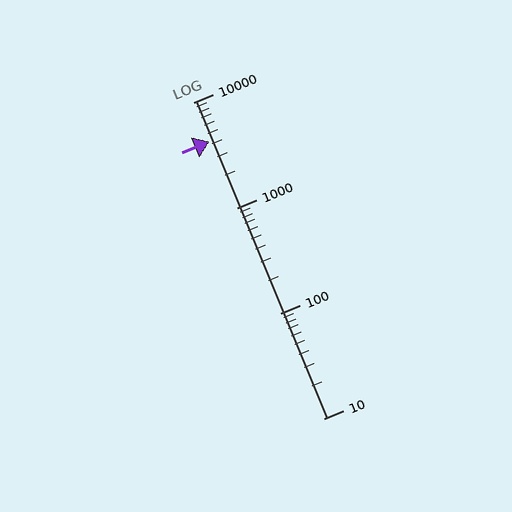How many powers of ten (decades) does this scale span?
The scale spans 3 decades, from 10 to 10000.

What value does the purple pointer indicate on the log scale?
The pointer indicates approximately 4200.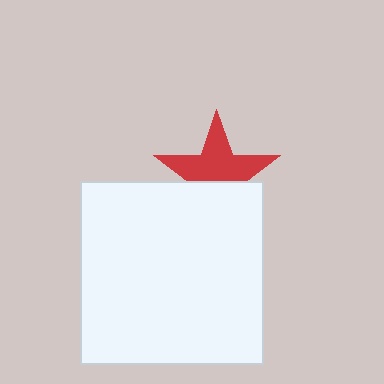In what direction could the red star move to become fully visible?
The red star could move up. That would shift it out from behind the white square entirely.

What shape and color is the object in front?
The object in front is a white square.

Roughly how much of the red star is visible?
About half of it is visible (roughly 60%).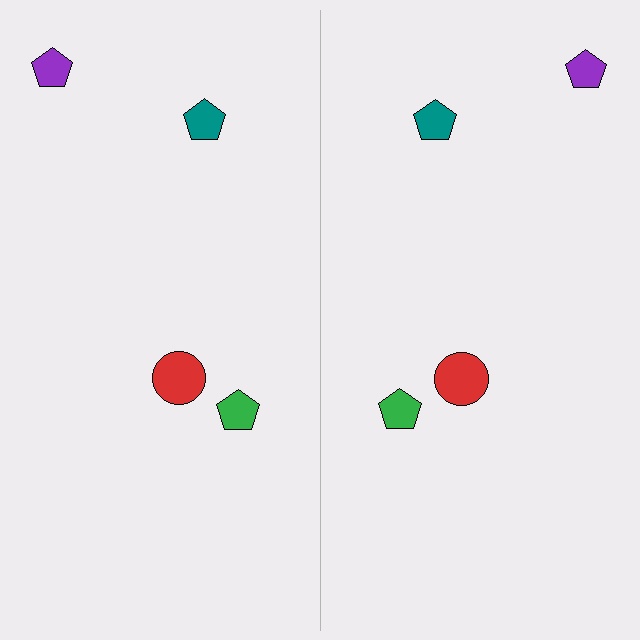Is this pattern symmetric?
Yes, this pattern has bilateral (reflection) symmetry.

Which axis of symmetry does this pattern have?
The pattern has a vertical axis of symmetry running through the center of the image.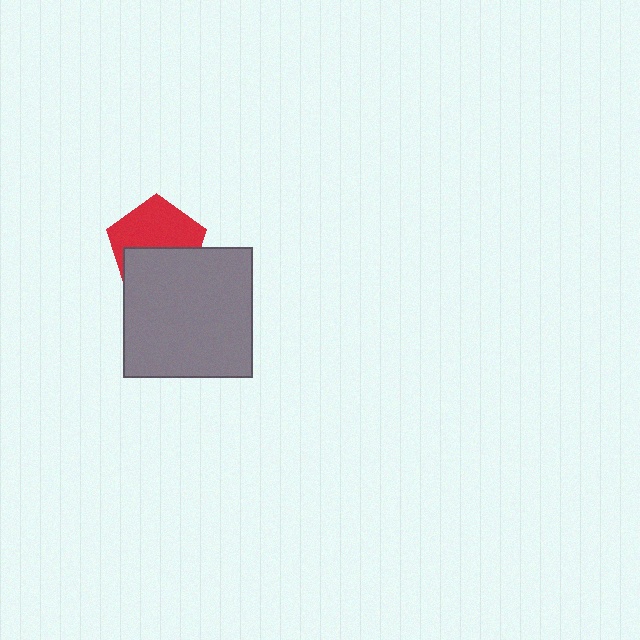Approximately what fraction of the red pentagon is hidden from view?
Roughly 44% of the red pentagon is hidden behind the gray square.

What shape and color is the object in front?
The object in front is a gray square.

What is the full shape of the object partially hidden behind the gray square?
The partially hidden object is a red pentagon.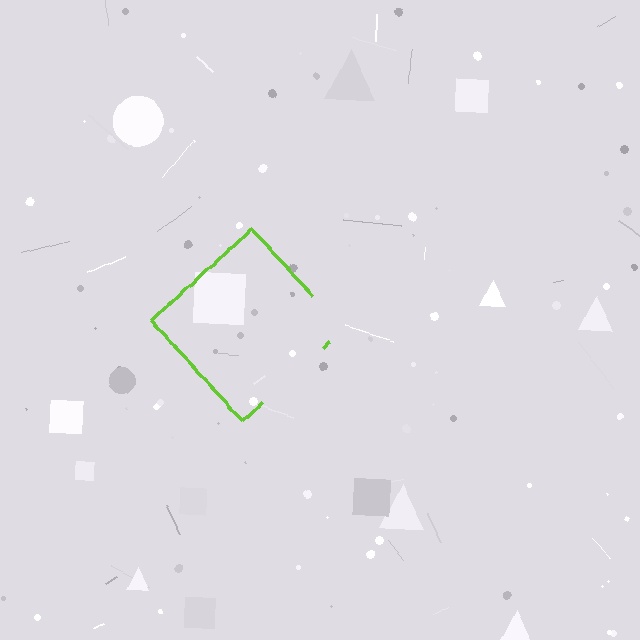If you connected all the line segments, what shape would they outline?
They would outline a diamond.